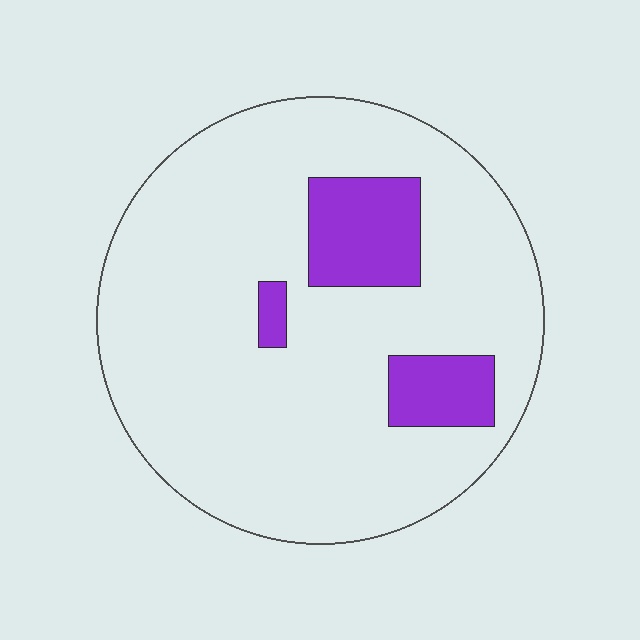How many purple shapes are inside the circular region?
3.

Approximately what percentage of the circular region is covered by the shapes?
Approximately 15%.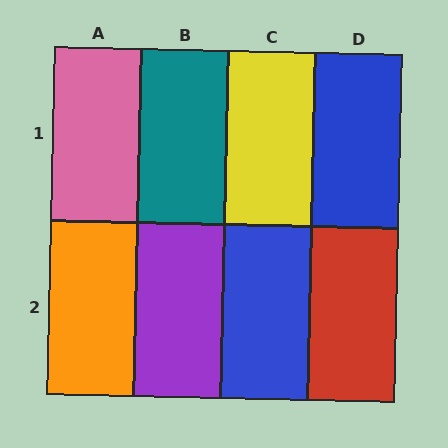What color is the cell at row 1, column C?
Yellow.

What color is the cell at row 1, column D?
Blue.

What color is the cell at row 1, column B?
Teal.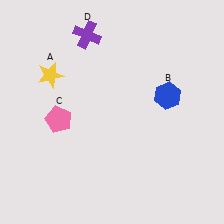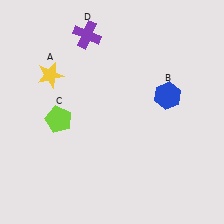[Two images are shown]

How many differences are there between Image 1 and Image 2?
There is 1 difference between the two images.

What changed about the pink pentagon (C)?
In Image 1, C is pink. In Image 2, it changed to lime.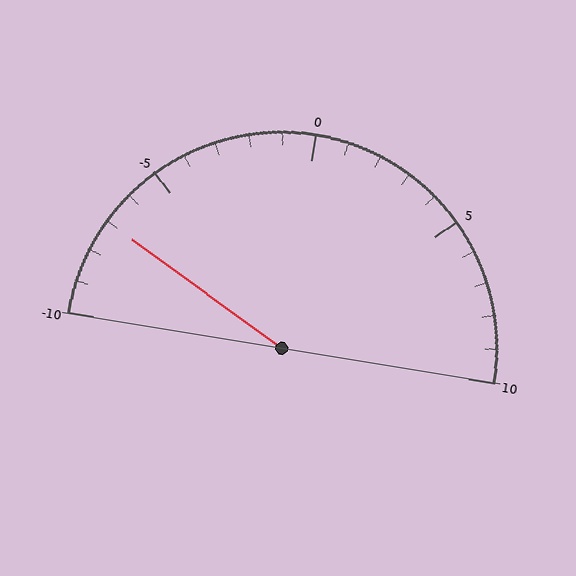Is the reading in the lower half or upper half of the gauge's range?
The reading is in the lower half of the range (-10 to 10).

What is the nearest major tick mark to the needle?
The nearest major tick mark is -5.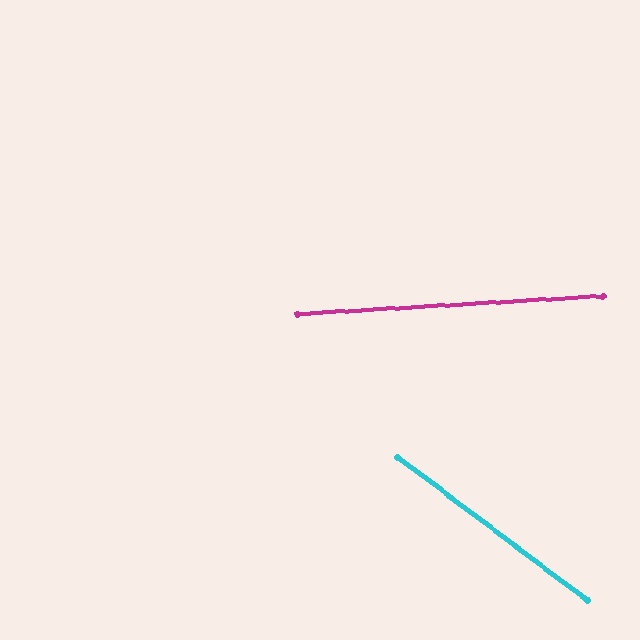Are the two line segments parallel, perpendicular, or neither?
Neither parallel nor perpendicular — they differ by about 41°.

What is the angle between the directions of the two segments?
Approximately 41 degrees.